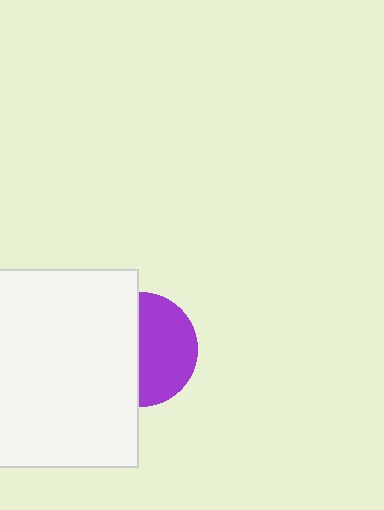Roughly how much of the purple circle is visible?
About half of it is visible (roughly 51%).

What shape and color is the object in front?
The object in front is a white rectangle.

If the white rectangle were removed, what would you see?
You would see the complete purple circle.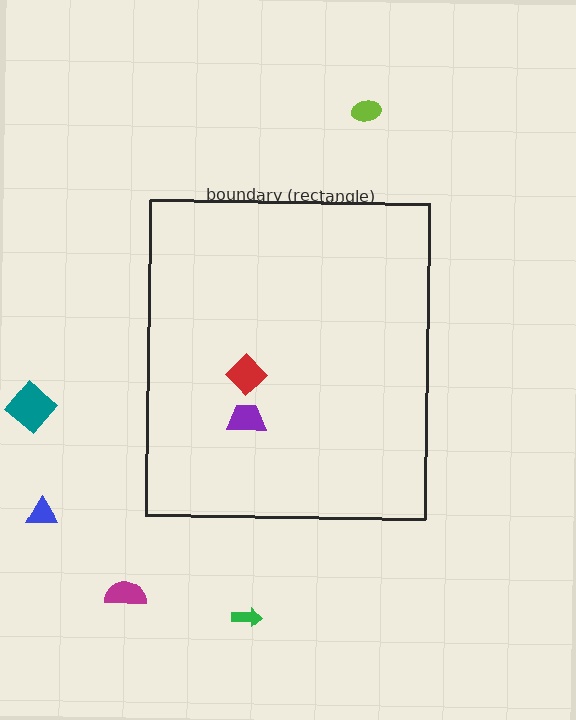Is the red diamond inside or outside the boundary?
Inside.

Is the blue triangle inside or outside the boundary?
Outside.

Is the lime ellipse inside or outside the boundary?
Outside.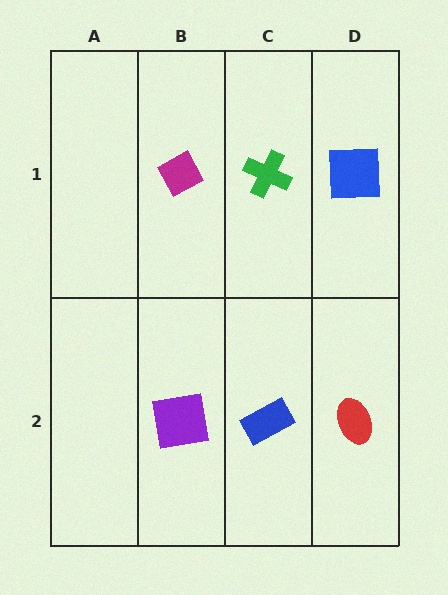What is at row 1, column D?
A blue square.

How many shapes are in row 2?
3 shapes.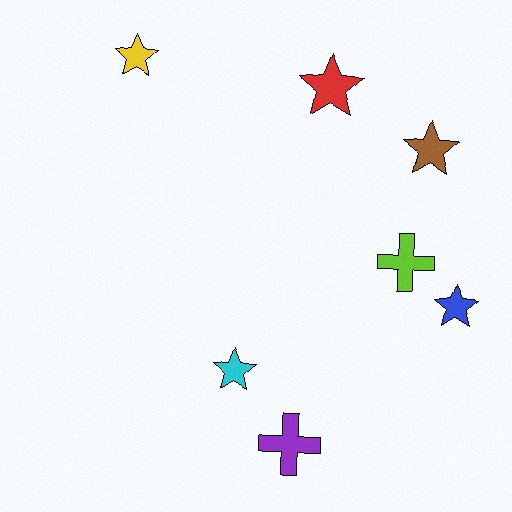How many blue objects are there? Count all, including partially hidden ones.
There is 1 blue object.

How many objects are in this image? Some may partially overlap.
There are 7 objects.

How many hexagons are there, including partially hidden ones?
There are no hexagons.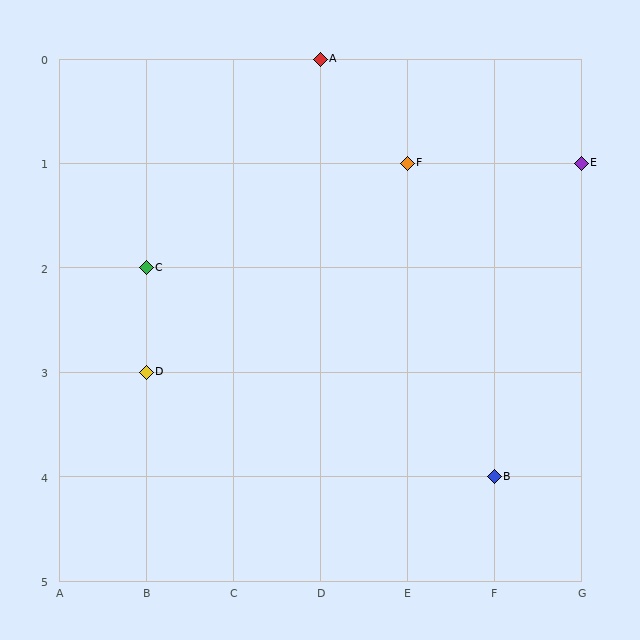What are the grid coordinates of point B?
Point B is at grid coordinates (F, 4).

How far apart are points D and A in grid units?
Points D and A are 2 columns and 3 rows apart (about 3.6 grid units diagonally).